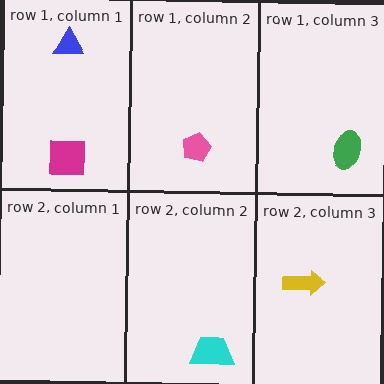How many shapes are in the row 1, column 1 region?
2.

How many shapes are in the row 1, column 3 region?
1.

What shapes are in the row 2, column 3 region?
The yellow arrow.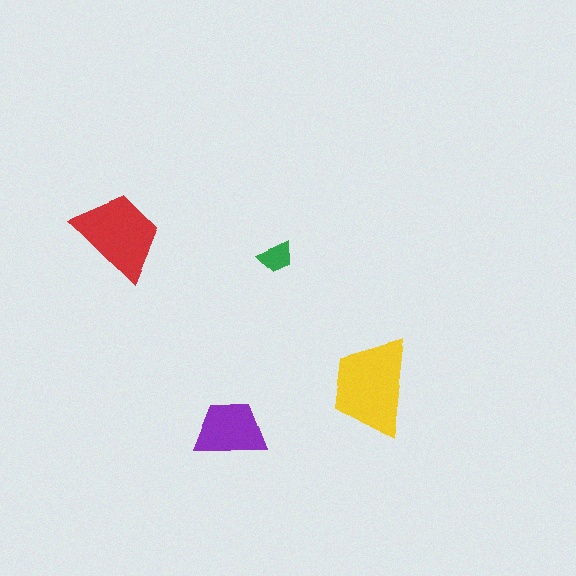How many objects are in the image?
There are 4 objects in the image.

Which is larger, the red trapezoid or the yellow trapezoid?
The yellow one.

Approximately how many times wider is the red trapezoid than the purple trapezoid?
About 1.5 times wider.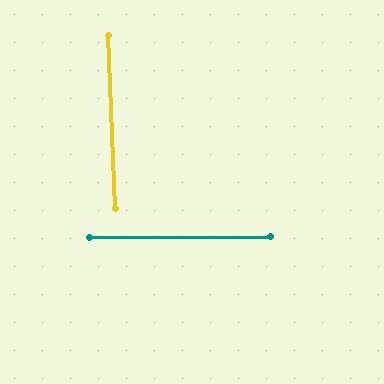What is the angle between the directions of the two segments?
Approximately 88 degrees.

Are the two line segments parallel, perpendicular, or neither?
Perpendicular — they meet at approximately 88°.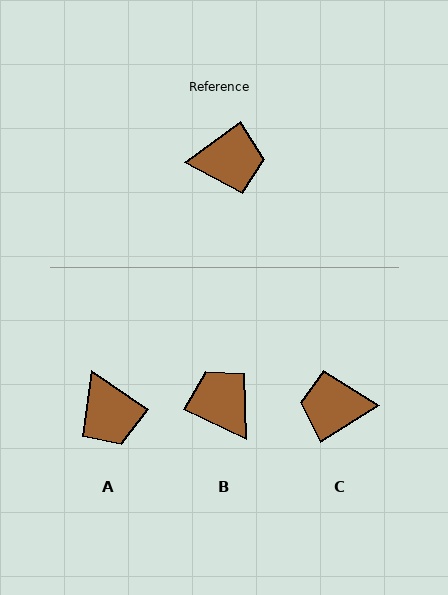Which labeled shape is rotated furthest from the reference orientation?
C, about 176 degrees away.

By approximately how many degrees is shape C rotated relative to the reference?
Approximately 176 degrees counter-clockwise.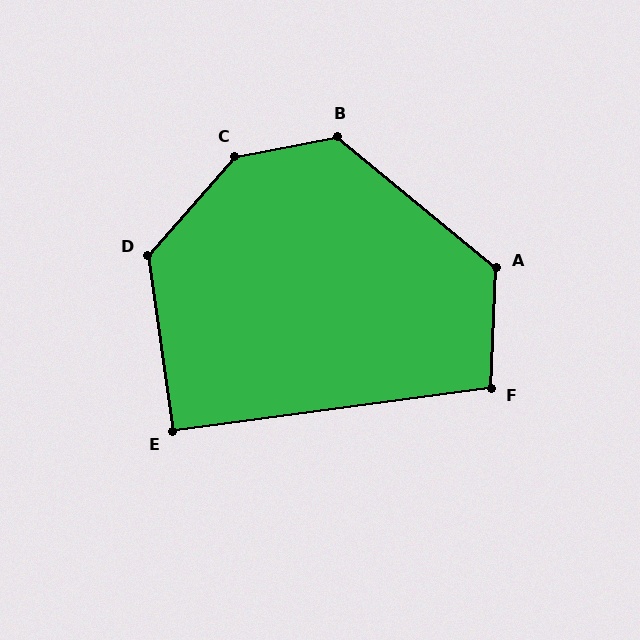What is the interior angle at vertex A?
Approximately 127 degrees (obtuse).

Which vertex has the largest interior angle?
C, at approximately 143 degrees.